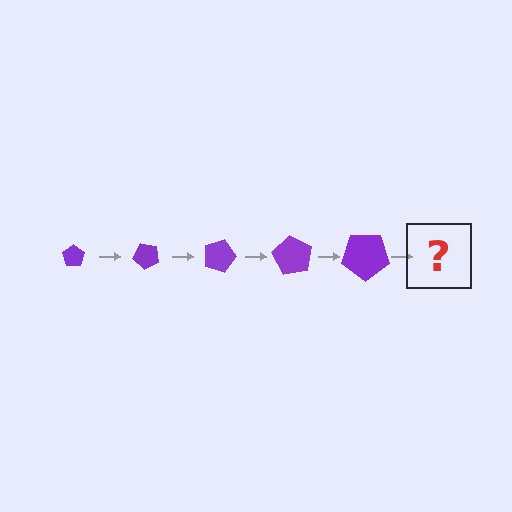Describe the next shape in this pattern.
It should be a pentagon, larger than the previous one and rotated 225 degrees from the start.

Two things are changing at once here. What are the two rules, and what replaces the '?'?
The two rules are that the pentagon grows larger each step and it rotates 45 degrees each step. The '?' should be a pentagon, larger than the previous one and rotated 225 degrees from the start.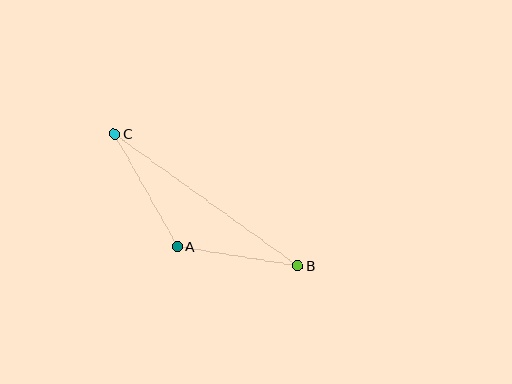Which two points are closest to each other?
Points A and B are closest to each other.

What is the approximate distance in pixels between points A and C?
The distance between A and C is approximately 128 pixels.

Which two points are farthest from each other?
Points B and C are farthest from each other.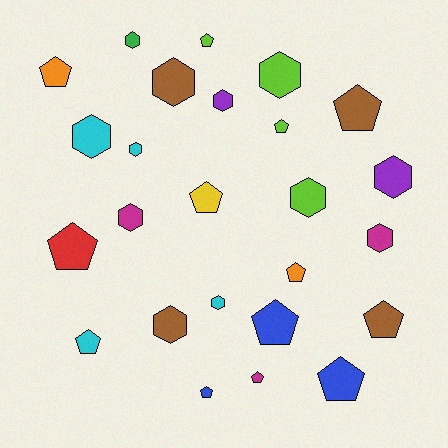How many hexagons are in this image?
There are 12 hexagons.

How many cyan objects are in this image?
There are 4 cyan objects.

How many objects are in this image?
There are 25 objects.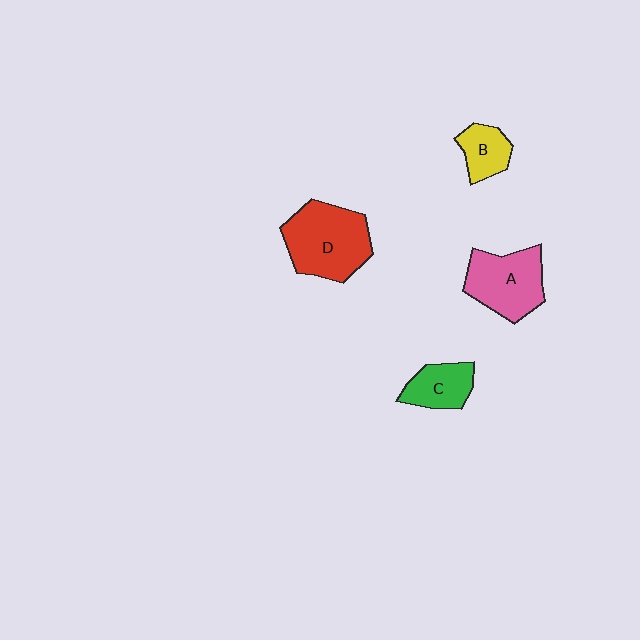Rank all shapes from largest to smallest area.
From largest to smallest: D (red), A (pink), C (green), B (yellow).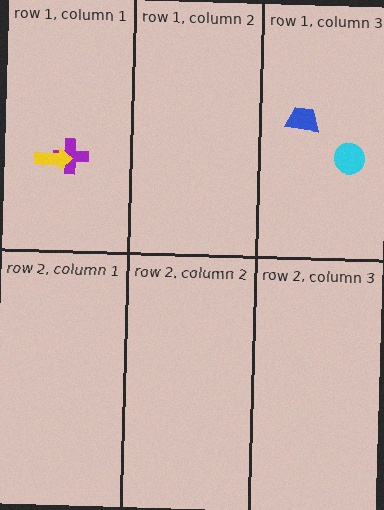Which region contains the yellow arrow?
The row 1, column 1 region.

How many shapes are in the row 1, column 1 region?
2.